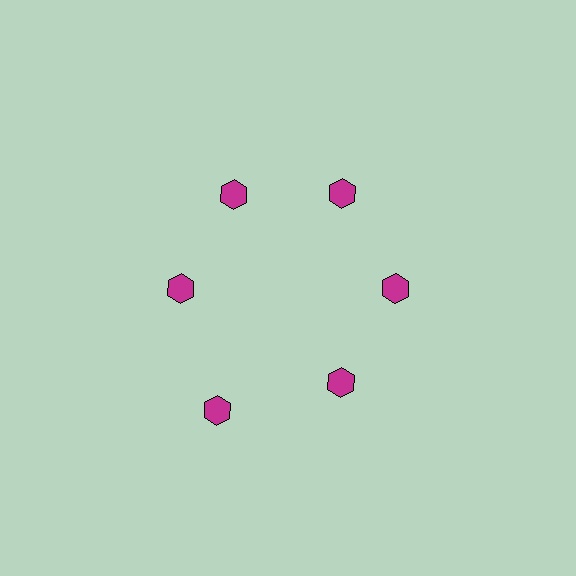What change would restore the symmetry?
The symmetry would be restored by moving it inward, back onto the ring so that all 6 hexagons sit at equal angles and equal distance from the center.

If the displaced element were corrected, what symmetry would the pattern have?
It would have 6-fold rotational symmetry — the pattern would map onto itself every 60 degrees.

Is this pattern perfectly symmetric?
No. The 6 magenta hexagons are arranged in a ring, but one element near the 7 o'clock position is pushed outward from the center, breaking the 6-fold rotational symmetry.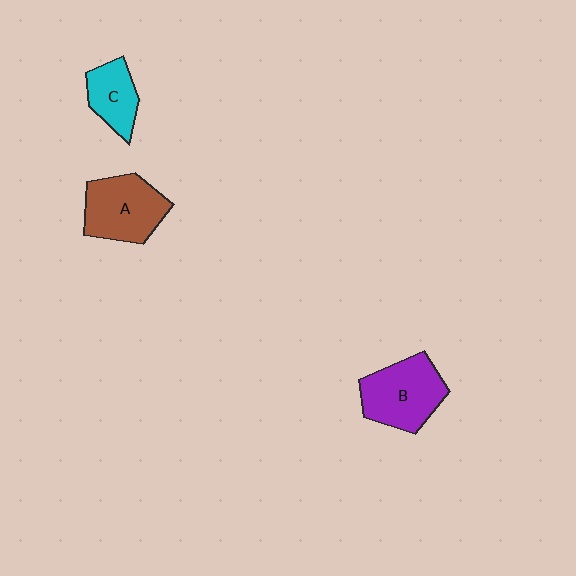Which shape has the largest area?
Shape B (purple).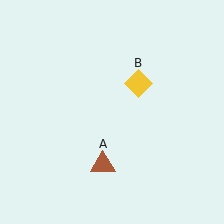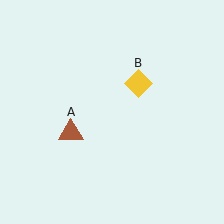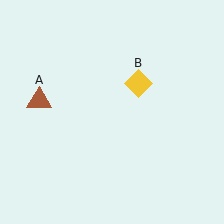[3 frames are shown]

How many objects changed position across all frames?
1 object changed position: brown triangle (object A).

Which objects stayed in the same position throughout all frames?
Yellow diamond (object B) remained stationary.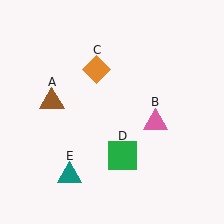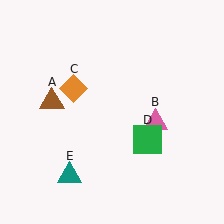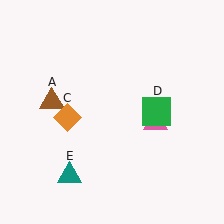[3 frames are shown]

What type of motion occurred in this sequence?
The orange diamond (object C), green square (object D) rotated counterclockwise around the center of the scene.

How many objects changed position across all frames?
2 objects changed position: orange diamond (object C), green square (object D).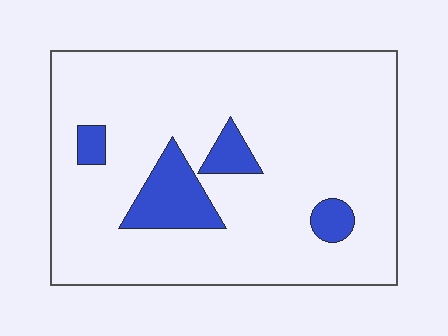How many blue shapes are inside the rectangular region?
4.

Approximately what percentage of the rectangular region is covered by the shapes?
Approximately 10%.